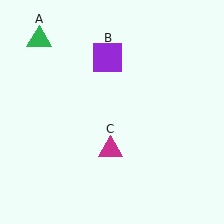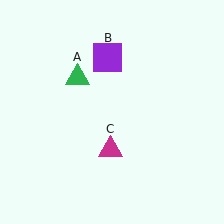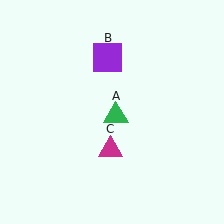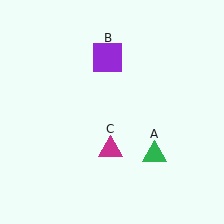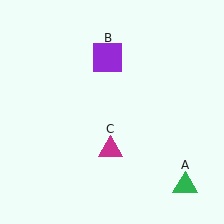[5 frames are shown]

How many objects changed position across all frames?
1 object changed position: green triangle (object A).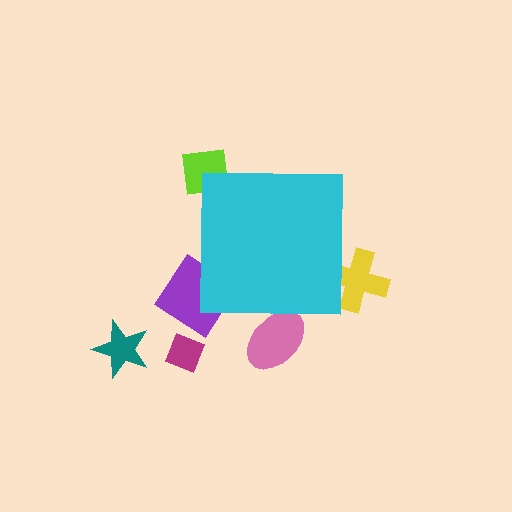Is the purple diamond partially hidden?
Yes, the purple diamond is partially hidden behind the cyan square.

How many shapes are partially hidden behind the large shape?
4 shapes are partially hidden.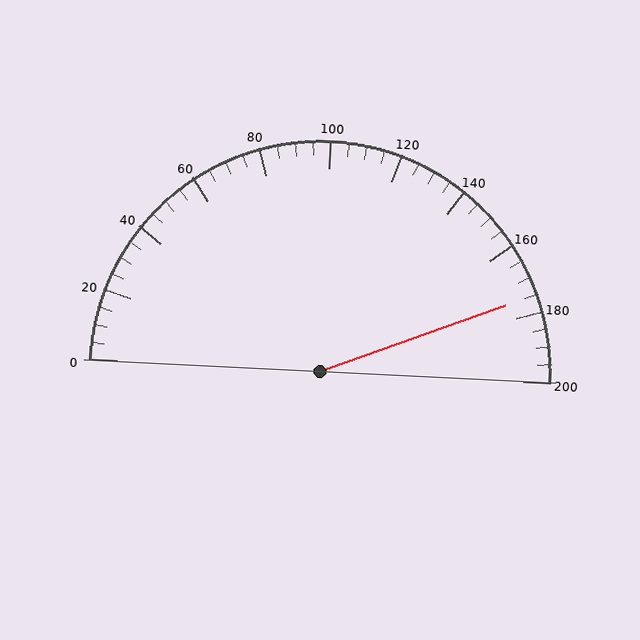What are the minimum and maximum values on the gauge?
The gauge ranges from 0 to 200.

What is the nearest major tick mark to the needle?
The nearest major tick mark is 180.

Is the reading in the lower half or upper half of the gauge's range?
The reading is in the upper half of the range (0 to 200).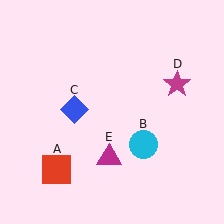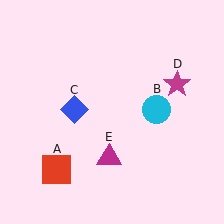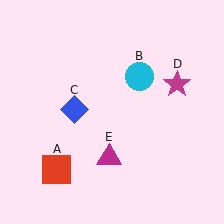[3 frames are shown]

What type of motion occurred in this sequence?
The cyan circle (object B) rotated counterclockwise around the center of the scene.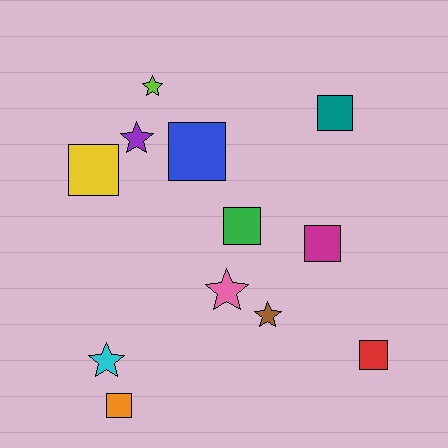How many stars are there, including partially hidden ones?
There are 5 stars.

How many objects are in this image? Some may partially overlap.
There are 12 objects.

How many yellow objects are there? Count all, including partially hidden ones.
There is 1 yellow object.